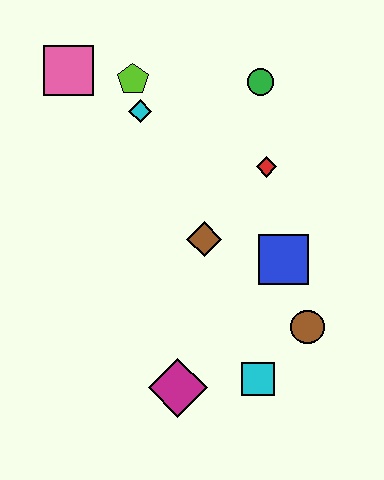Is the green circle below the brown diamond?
No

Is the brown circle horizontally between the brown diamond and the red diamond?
No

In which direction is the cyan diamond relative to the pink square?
The cyan diamond is to the right of the pink square.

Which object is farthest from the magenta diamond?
The pink square is farthest from the magenta diamond.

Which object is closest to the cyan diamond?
The lime pentagon is closest to the cyan diamond.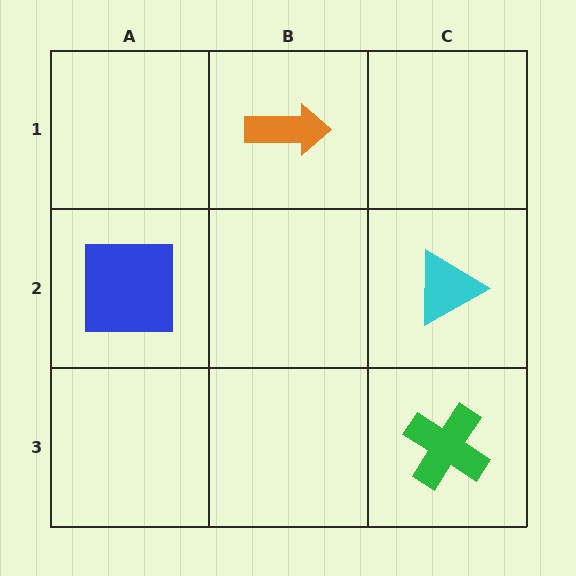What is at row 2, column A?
A blue square.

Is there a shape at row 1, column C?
No, that cell is empty.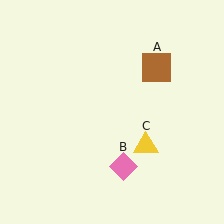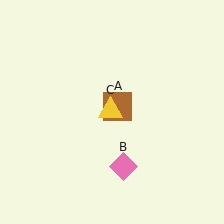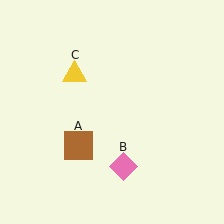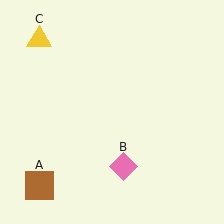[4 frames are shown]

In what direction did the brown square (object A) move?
The brown square (object A) moved down and to the left.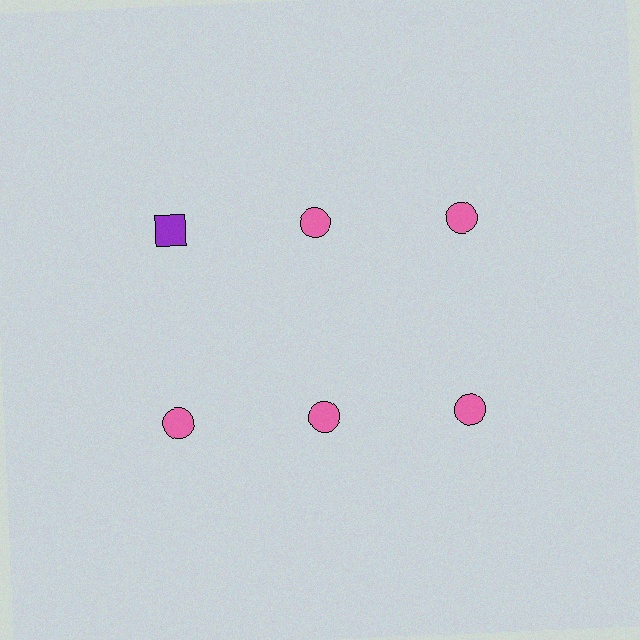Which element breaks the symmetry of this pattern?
The purple square in the top row, leftmost column breaks the symmetry. All other shapes are pink circles.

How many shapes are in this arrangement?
There are 6 shapes arranged in a grid pattern.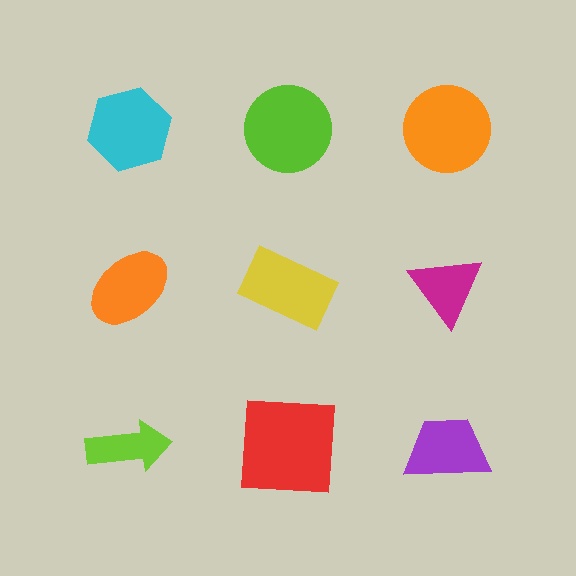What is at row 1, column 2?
A lime circle.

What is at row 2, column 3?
A magenta triangle.